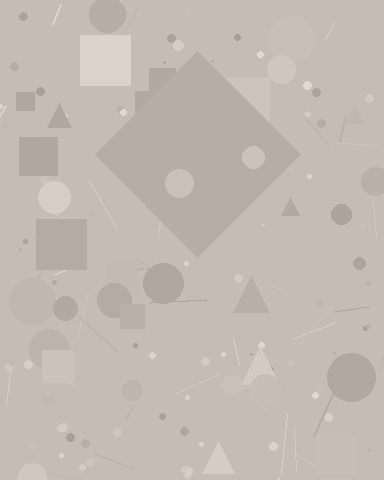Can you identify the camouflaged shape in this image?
The camouflaged shape is a diamond.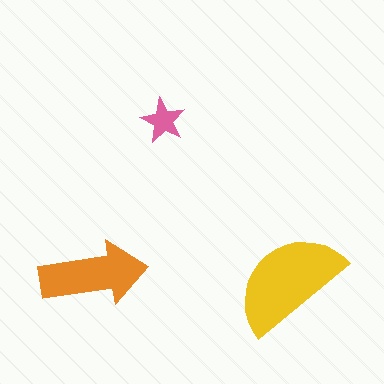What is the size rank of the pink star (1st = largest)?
3rd.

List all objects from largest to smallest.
The yellow semicircle, the orange arrow, the pink star.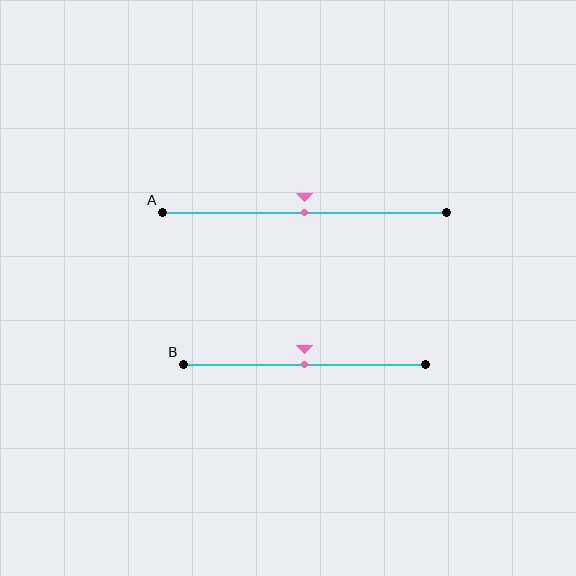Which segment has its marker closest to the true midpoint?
Segment A has its marker closest to the true midpoint.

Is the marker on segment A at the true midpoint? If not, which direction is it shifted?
Yes, the marker on segment A is at the true midpoint.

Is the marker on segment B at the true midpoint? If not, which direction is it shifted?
Yes, the marker on segment B is at the true midpoint.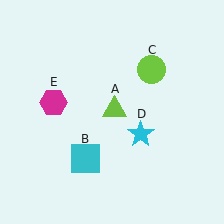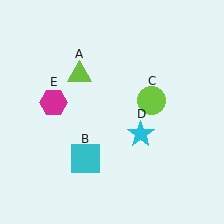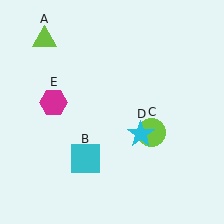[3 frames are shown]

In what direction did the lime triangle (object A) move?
The lime triangle (object A) moved up and to the left.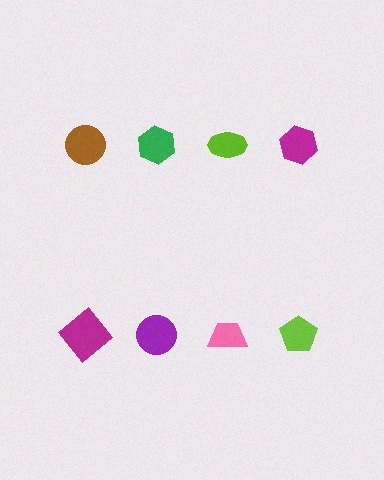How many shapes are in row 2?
4 shapes.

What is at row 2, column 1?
A magenta diamond.